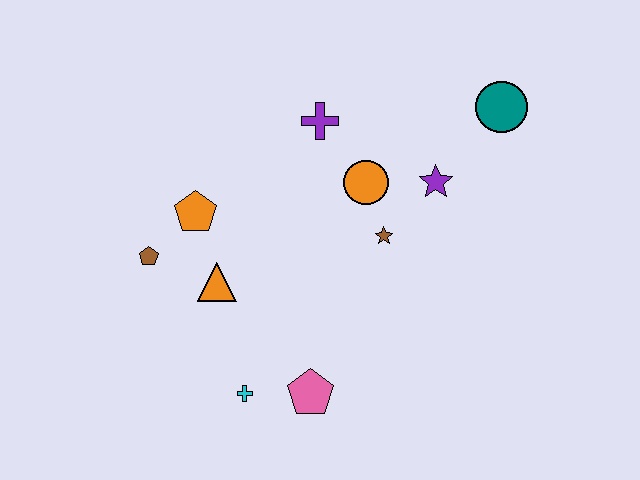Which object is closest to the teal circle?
The purple star is closest to the teal circle.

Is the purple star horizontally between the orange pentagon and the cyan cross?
No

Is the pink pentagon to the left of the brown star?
Yes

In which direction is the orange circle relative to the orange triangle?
The orange circle is to the right of the orange triangle.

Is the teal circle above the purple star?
Yes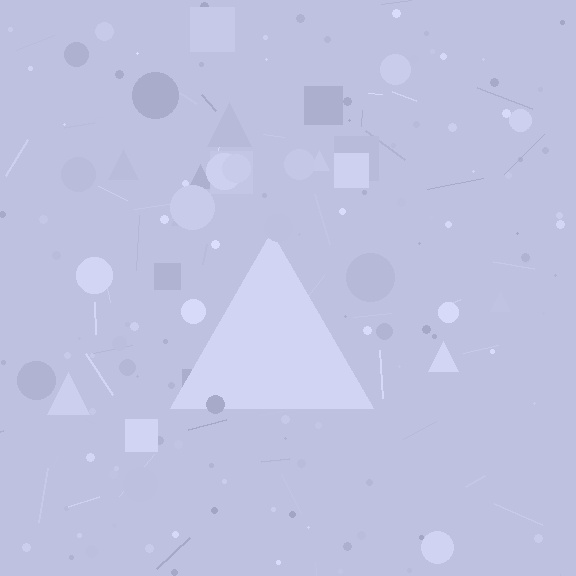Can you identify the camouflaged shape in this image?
The camouflaged shape is a triangle.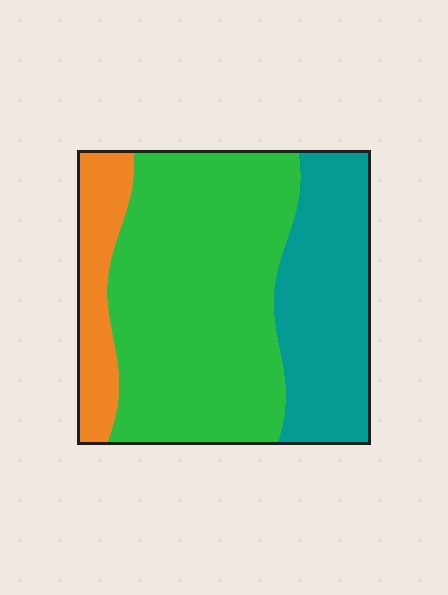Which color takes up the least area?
Orange, at roughly 15%.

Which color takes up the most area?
Green, at roughly 55%.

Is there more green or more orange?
Green.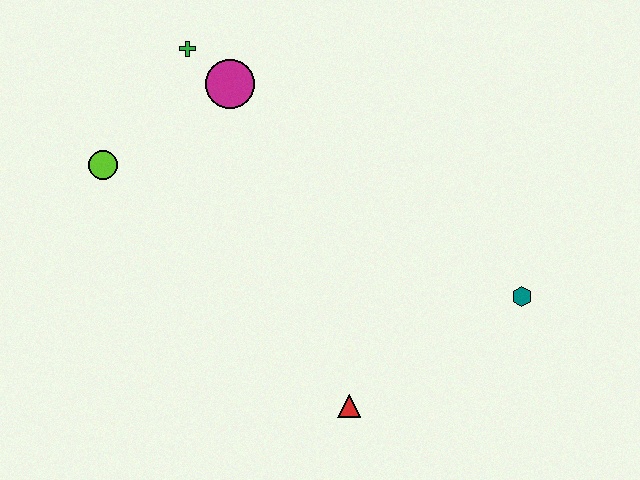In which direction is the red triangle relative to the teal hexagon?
The red triangle is to the left of the teal hexagon.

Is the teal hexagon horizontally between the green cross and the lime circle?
No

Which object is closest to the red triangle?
The teal hexagon is closest to the red triangle.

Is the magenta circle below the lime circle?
No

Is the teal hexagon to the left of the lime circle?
No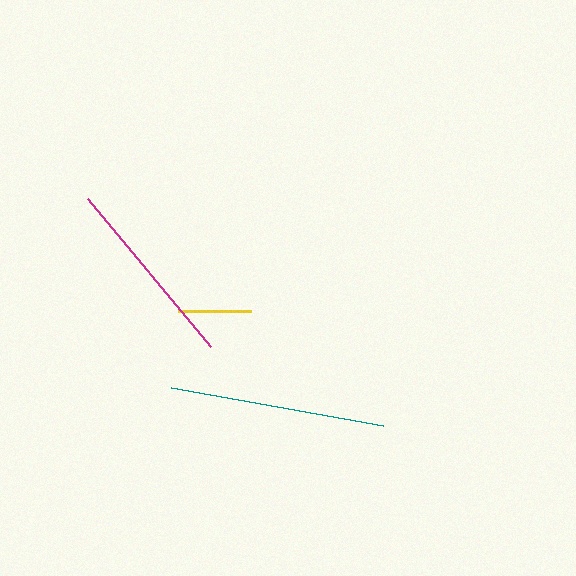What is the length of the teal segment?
The teal segment is approximately 215 pixels long.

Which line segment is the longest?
The teal line is the longest at approximately 215 pixels.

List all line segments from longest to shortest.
From longest to shortest: teal, magenta, yellow.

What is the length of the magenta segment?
The magenta segment is approximately 193 pixels long.